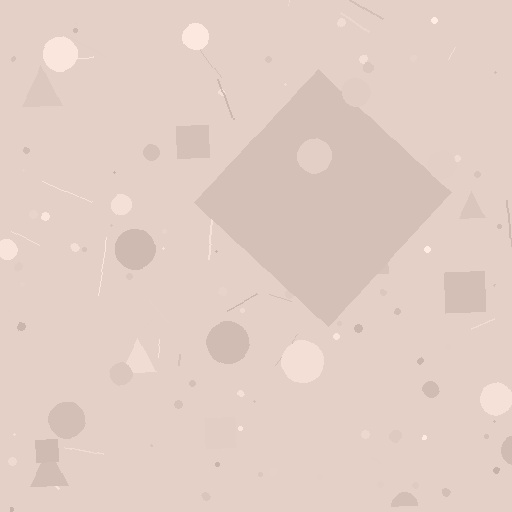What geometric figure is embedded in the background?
A diamond is embedded in the background.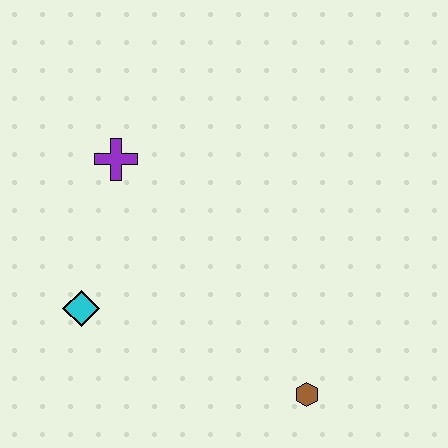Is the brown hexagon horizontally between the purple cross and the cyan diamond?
No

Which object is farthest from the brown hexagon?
The purple cross is farthest from the brown hexagon.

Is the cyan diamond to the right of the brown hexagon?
No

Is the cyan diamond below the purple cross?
Yes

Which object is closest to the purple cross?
The cyan diamond is closest to the purple cross.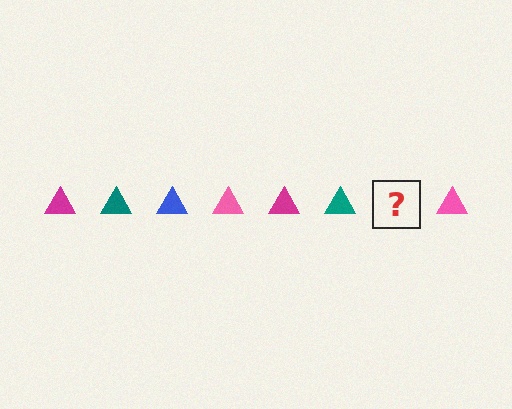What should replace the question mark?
The question mark should be replaced with a blue triangle.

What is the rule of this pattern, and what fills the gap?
The rule is that the pattern cycles through magenta, teal, blue, pink triangles. The gap should be filled with a blue triangle.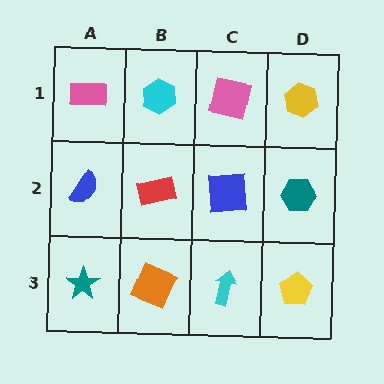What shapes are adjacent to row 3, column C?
A blue square (row 2, column C), an orange square (row 3, column B), a yellow pentagon (row 3, column D).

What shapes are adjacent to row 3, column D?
A teal hexagon (row 2, column D), a cyan arrow (row 3, column C).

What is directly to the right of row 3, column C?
A yellow pentagon.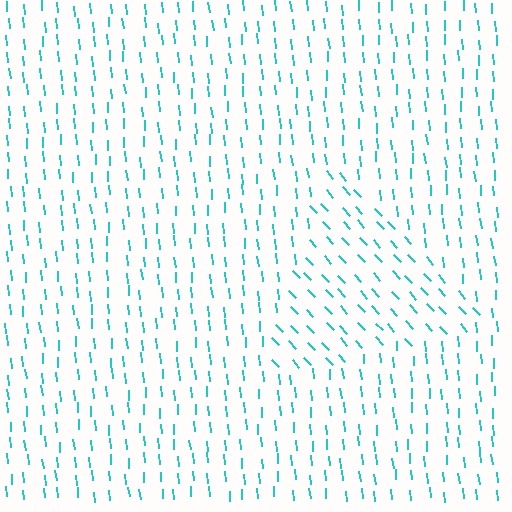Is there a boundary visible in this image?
Yes, there is a texture boundary formed by a change in line orientation.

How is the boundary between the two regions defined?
The boundary is defined purely by a change in line orientation (approximately 38 degrees difference). All lines are the same color and thickness.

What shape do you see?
I see a triangle.